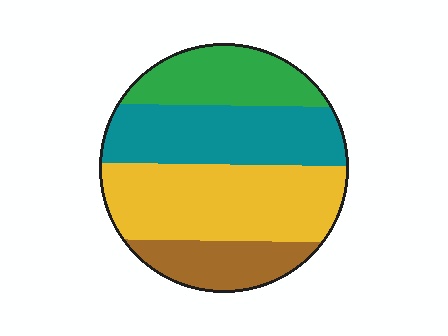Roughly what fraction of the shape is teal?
Teal covers 29% of the shape.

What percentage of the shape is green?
Green covers 19% of the shape.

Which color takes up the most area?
Yellow, at roughly 35%.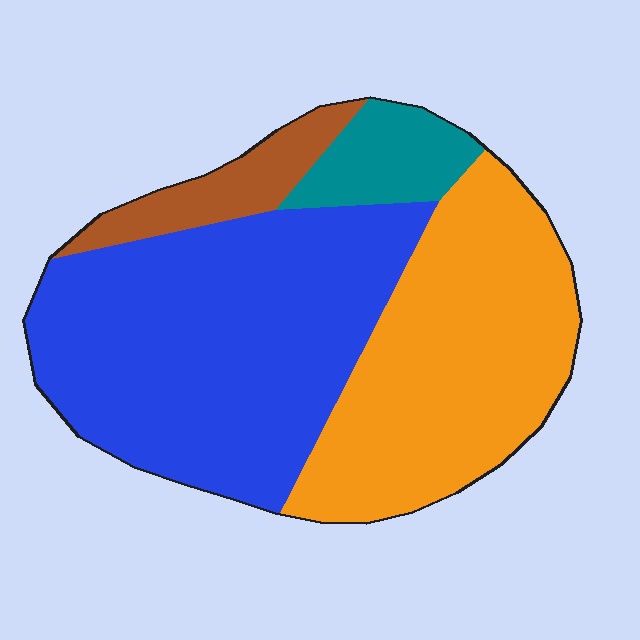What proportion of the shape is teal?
Teal takes up less than a sixth of the shape.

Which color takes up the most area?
Blue, at roughly 50%.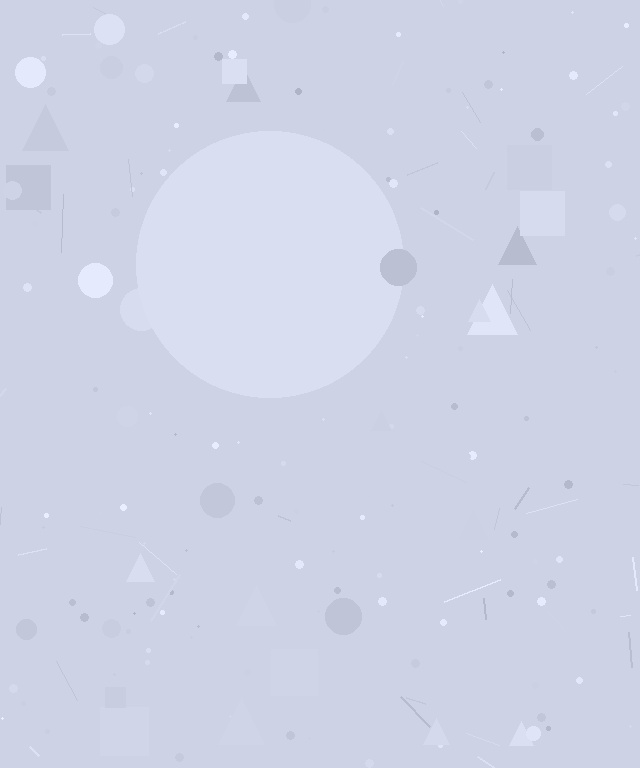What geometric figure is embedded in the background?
A circle is embedded in the background.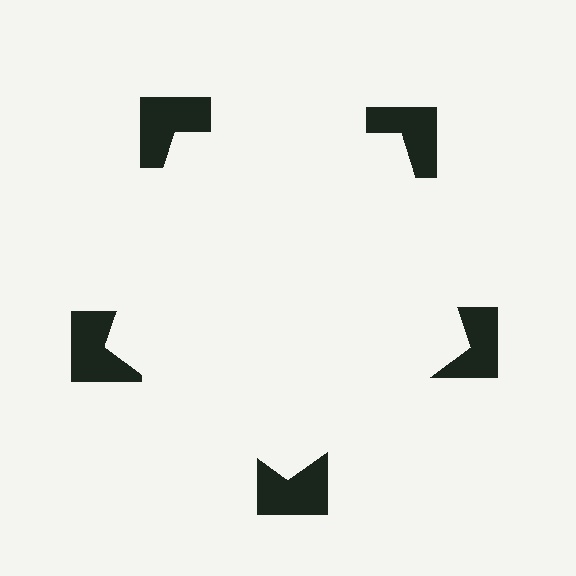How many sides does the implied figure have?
5 sides.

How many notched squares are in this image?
There are 5 — one at each vertex of the illusory pentagon.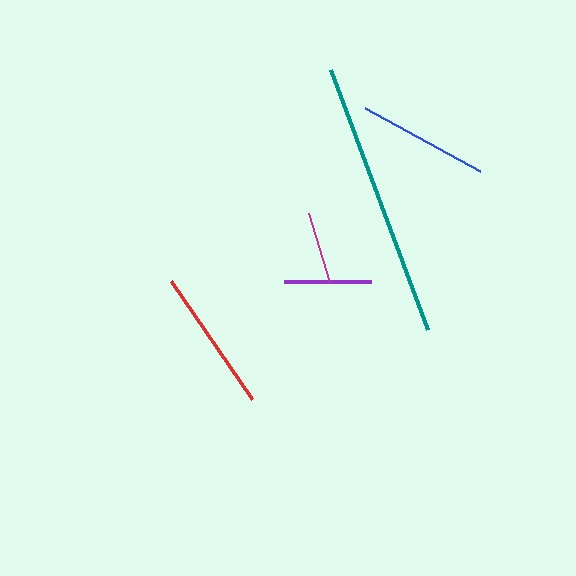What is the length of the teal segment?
The teal segment is approximately 277 pixels long.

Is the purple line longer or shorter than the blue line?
The blue line is longer than the purple line.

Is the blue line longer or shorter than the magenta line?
The blue line is longer than the magenta line.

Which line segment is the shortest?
The magenta line is the shortest at approximately 72 pixels.